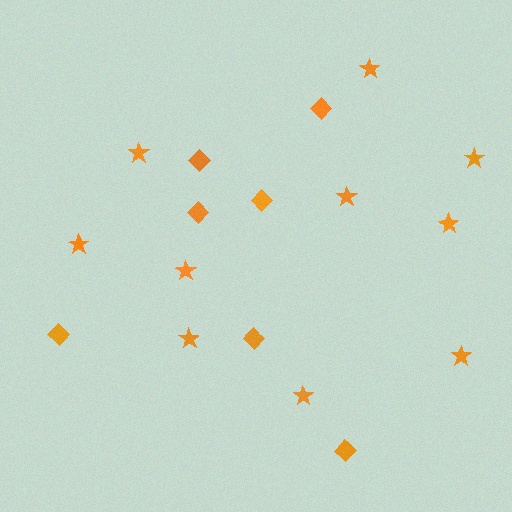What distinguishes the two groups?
There are 2 groups: one group of diamonds (7) and one group of stars (10).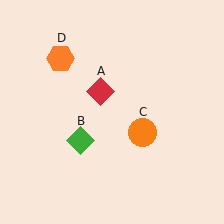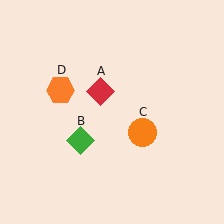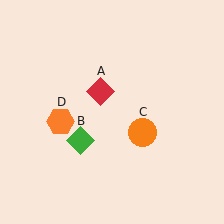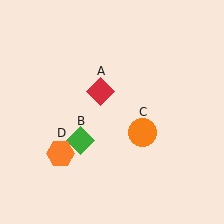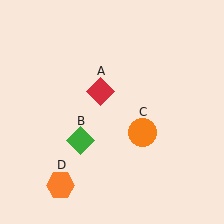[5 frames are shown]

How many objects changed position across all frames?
1 object changed position: orange hexagon (object D).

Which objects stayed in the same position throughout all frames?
Red diamond (object A) and green diamond (object B) and orange circle (object C) remained stationary.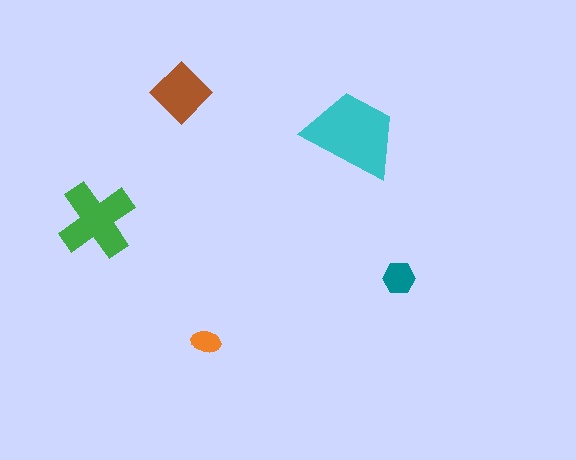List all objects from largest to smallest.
The cyan trapezoid, the green cross, the brown diamond, the teal hexagon, the orange ellipse.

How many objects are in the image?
There are 5 objects in the image.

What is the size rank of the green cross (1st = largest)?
2nd.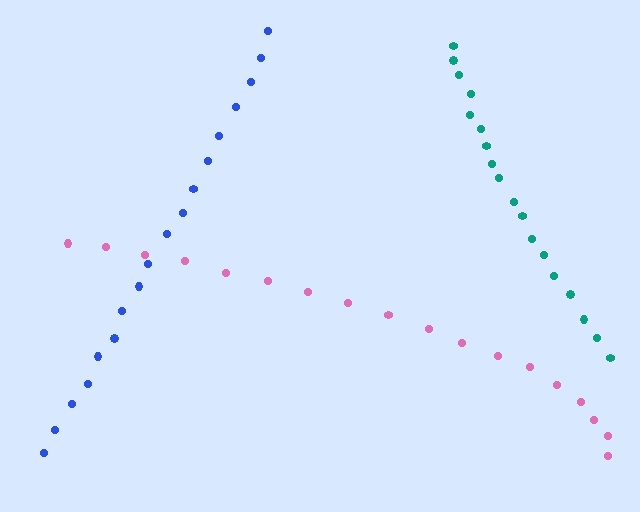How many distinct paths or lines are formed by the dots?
There are 3 distinct paths.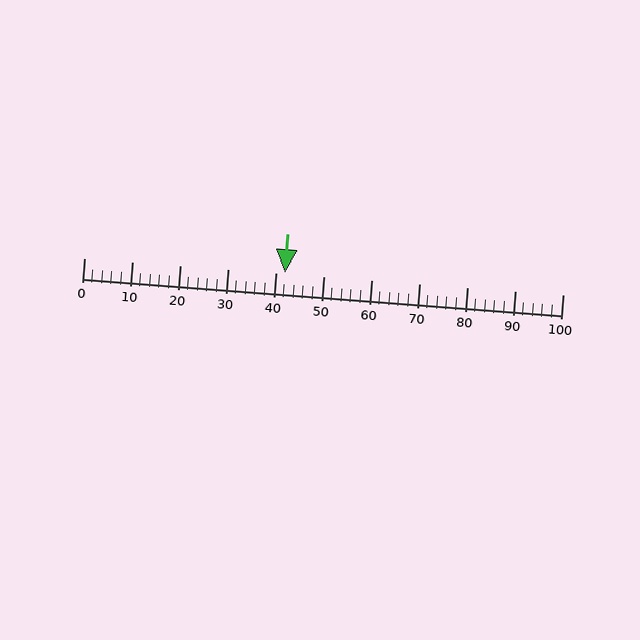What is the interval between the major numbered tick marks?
The major tick marks are spaced 10 units apart.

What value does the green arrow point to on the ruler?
The green arrow points to approximately 42.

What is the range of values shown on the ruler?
The ruler shows values from 0 to 100.